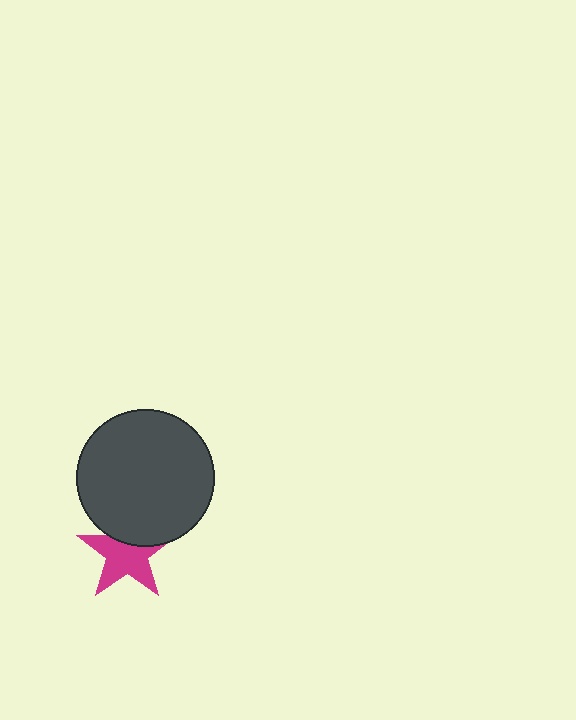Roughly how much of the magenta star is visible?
Most of it is visible (roughly 69%).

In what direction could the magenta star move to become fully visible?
The magenta star could move down. That would shift it out from behind the dark gray circle entirely.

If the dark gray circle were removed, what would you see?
You would see the complete magenta star.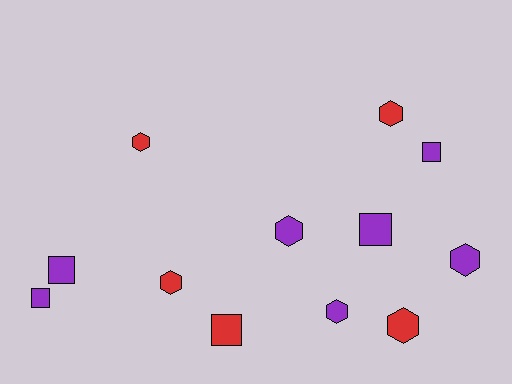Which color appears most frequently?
Purple, with 7 objects.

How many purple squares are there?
There are 4 purple squares.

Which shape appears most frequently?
Hexagon, with 7 objects.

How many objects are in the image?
There are 12 objects.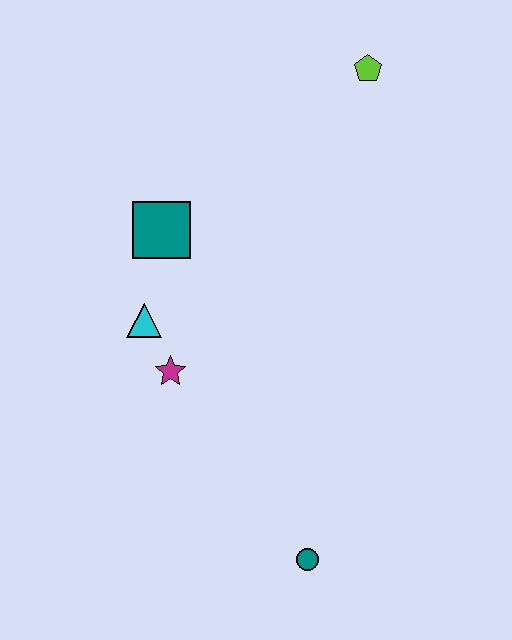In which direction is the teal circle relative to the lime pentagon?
The teal circle is below the lime pentagon.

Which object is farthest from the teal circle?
The lime pentagon is farthest from the teal circle.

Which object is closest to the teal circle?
The magenta star is closest to the teal circle.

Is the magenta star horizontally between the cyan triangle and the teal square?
No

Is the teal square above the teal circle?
Yes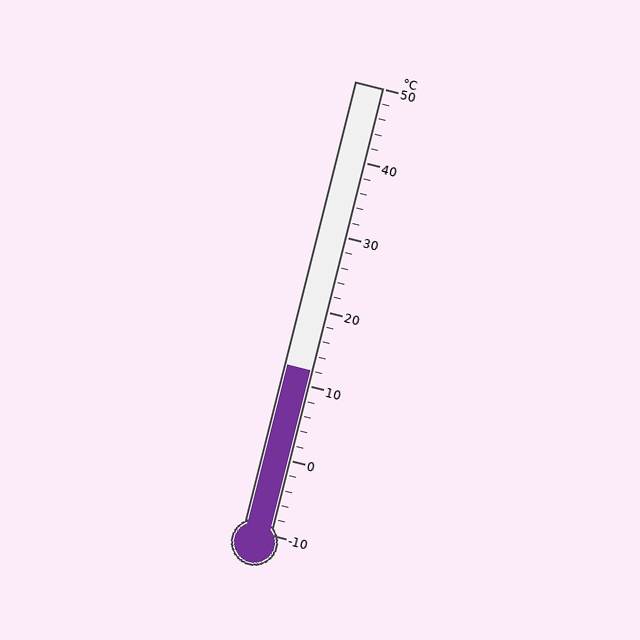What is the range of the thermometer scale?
The thermometer scale ranges from -10°C to 50°C.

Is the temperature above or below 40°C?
The temperature is below 40°C.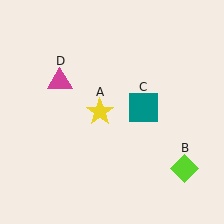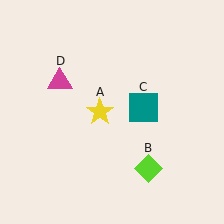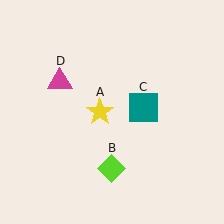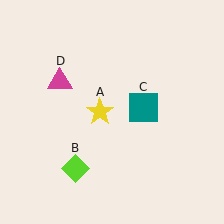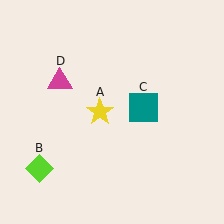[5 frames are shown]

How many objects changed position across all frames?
1 object changed position: lime diamond (object B).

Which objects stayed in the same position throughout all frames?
Yellow star (object A) and teal square (object C) and magenta triangle (object D) remained stationary.